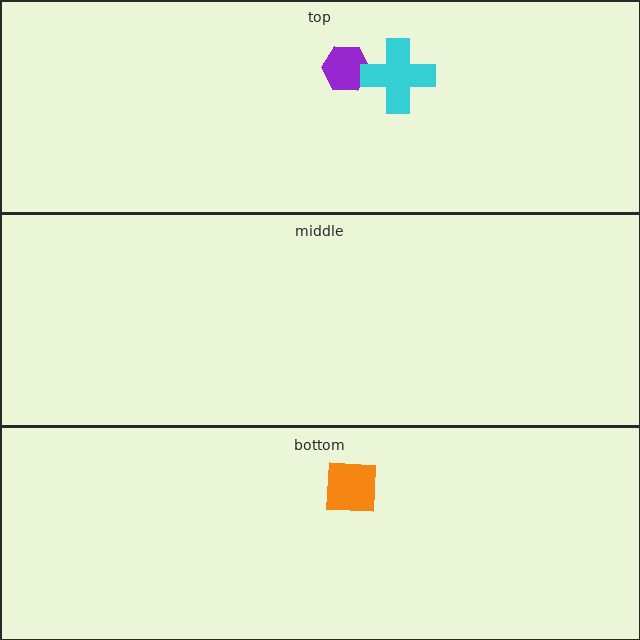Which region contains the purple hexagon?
The top region.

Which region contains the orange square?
The bottom region.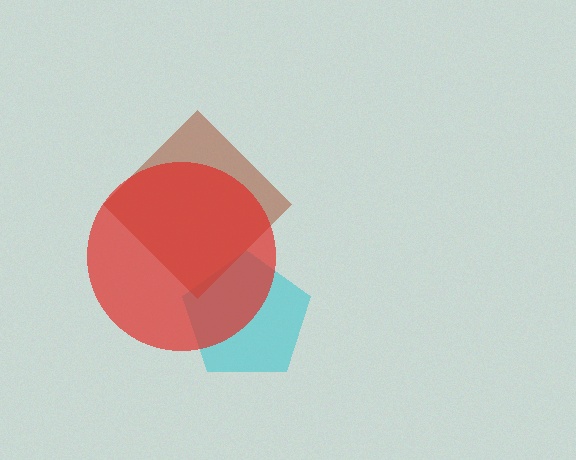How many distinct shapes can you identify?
There are 3 distinct shapes: a cyan pentagon, a brown diamond, a red circle.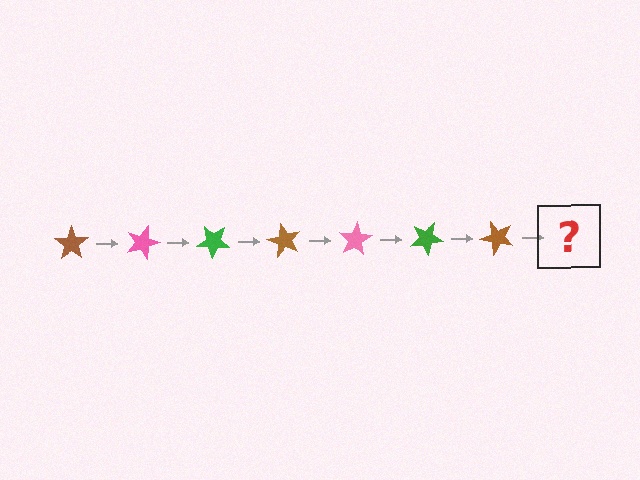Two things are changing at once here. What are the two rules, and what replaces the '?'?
The two rules are that it rotates 20 degrees each step and the color cycles through brown, pink, and green. The '?' should be a pink star, rotated 140 degrees from the start.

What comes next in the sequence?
The next element should be a pink star, rotated 140 degrees from the start.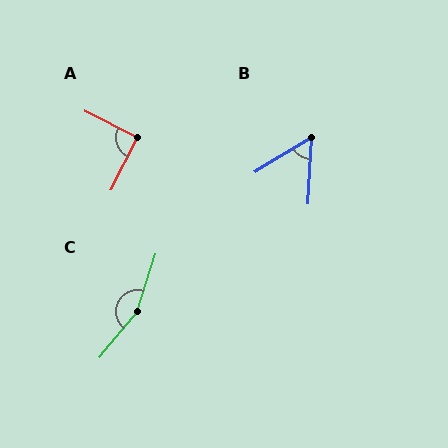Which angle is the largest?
C, at approximately 158 degrees.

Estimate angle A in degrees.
Approximately 91 degrees.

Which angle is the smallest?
B, at approximately 55 degrees.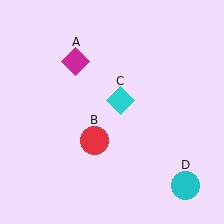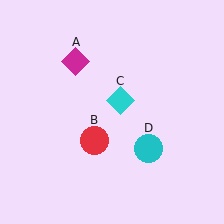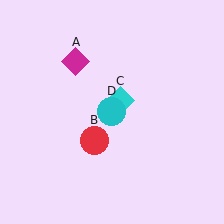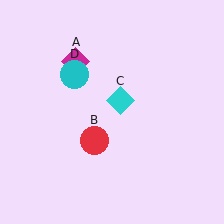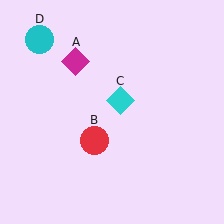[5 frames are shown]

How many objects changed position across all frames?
1 object changed position: cyan circle (object D).